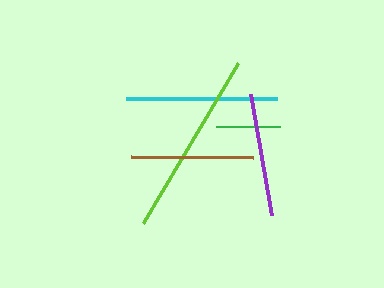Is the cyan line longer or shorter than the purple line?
The cyan line is longer than the purple line.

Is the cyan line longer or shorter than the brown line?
The cyan line is longer than the brown line.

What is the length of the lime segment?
The lime segment is approximately 185 pixels long.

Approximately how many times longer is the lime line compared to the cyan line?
The lime line is approximately 1.2 times the length of the cyan line.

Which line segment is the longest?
The lime line is the longest at approximately 185 pixels.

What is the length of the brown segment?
The brown segment is approximately 122 pixels long.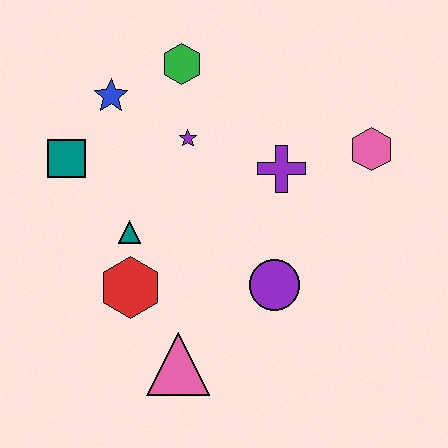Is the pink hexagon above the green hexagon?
No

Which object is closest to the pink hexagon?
The purple cross is closest to the pink hexagon.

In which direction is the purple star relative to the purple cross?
The purple star is to the left of the purple cross.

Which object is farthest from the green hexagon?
The pink triangle is farthest from the green hexagon.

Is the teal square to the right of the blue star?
No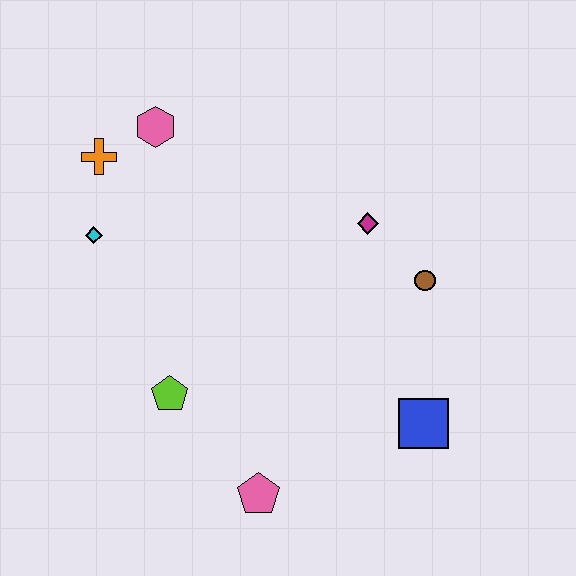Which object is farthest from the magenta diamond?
The pink pentagon is farthest from the magenta diamond.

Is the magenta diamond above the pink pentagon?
Yes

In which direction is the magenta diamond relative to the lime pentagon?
The magenta diamond is to the right of the lime pentagon.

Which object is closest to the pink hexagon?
The orange cross is closest to the pink hexagon.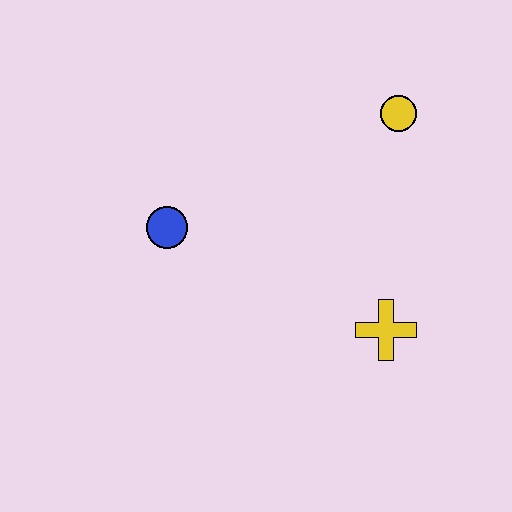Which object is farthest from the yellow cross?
The blue circle is farthest from the yellow cross.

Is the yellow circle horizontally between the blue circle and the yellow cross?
No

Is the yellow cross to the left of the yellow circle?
Yes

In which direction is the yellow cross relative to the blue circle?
The yellow cross is to the right of the blue circle.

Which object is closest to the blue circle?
The yellow cross is closest to the blue circle.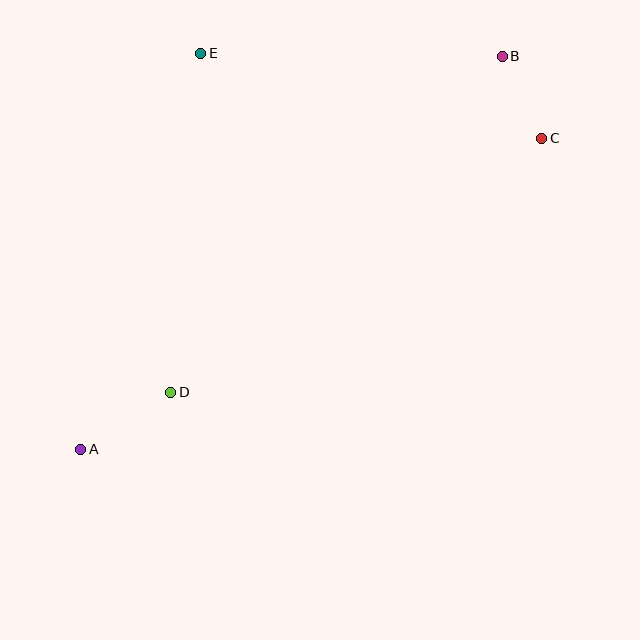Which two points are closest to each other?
Points B and C are closest to each other.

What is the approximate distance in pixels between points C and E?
The distance between C and E is approximately 352 pixels.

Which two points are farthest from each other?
Points A and B are farthest from each other.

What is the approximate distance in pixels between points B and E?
The distance between B and E is approximately 302 pixels.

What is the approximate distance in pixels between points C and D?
The distance between C and D is approximately 450 pixels.